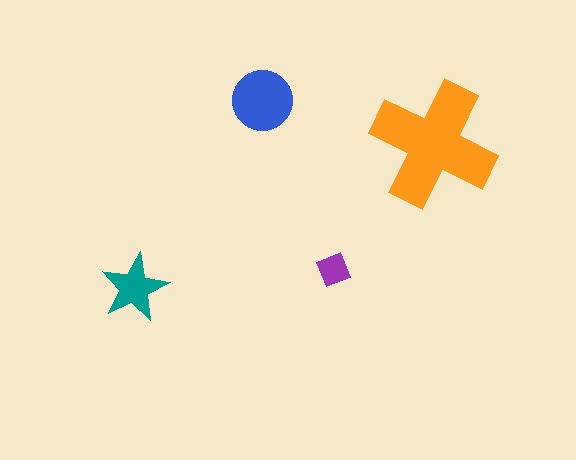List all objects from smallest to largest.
The purple square, the teal star, the blue circle, the orange cross.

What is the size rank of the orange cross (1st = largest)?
1st.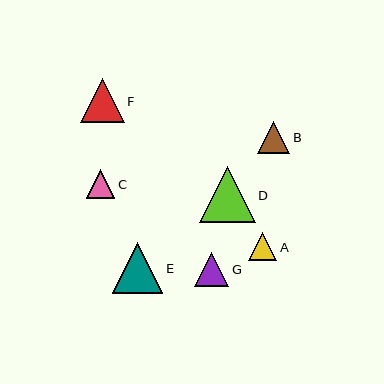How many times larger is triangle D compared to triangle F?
Triangle D is approximately 1.3 times the size of triangle F.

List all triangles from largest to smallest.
From largest to smallest: D, E, F, G, B, A, C.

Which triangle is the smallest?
Triangle C is the smallest with a size of approximately 28 pixels.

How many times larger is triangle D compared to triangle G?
Triangle D is approximately 1.7 times the size of triangle G.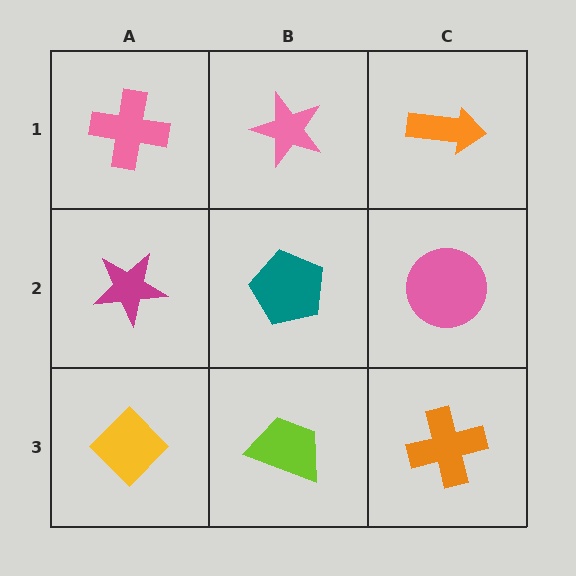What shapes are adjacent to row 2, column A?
A pink cross (row 1, column A), a yellow diamond (row 3, column A), a teal pentagon (row 2, column B).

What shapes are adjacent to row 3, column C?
A pink circle (row 2, column C), a lime trapezoid (row 3, column B).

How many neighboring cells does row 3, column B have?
3.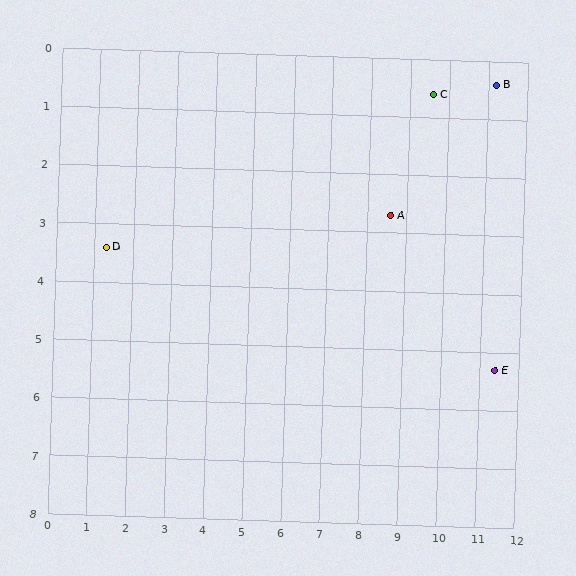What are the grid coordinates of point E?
Point E is at approximately (11.4, 5.3).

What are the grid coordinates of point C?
Point C is at approximately (9.6, 0.6).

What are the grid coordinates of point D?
Point D is at approximately (1.3, 3.4).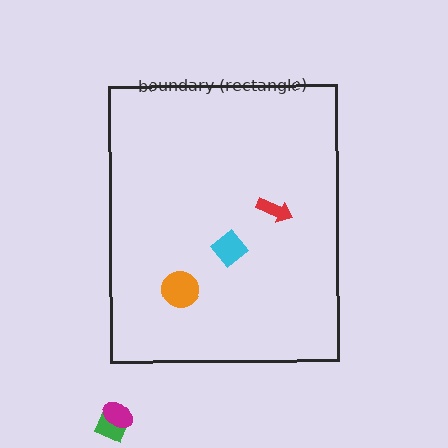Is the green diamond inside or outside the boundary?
Outside.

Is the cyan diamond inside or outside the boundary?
Inside.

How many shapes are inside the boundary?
3 inside, 2 outside.